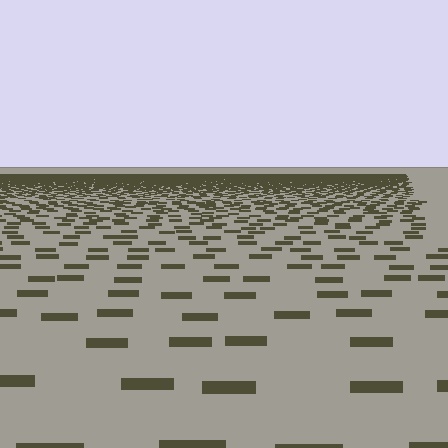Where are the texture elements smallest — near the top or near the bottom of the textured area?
Near the top.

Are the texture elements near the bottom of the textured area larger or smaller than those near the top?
Larger. Near the bottom, elements are closer to the viewer and appear at a bigger on-screen size.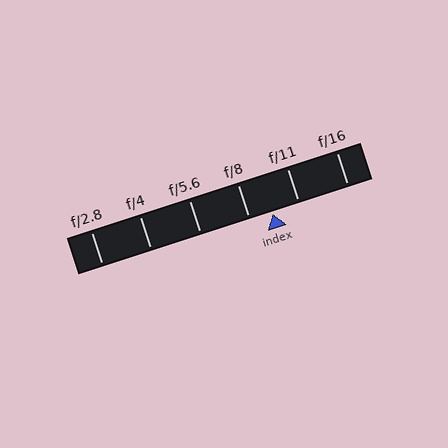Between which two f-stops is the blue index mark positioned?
The index mark is between f/8 and f/11.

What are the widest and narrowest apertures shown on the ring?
The widest aperture shown is f/2.8 and the narrowest is f/16.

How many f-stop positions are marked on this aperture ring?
There are 6 f-stop positions marked.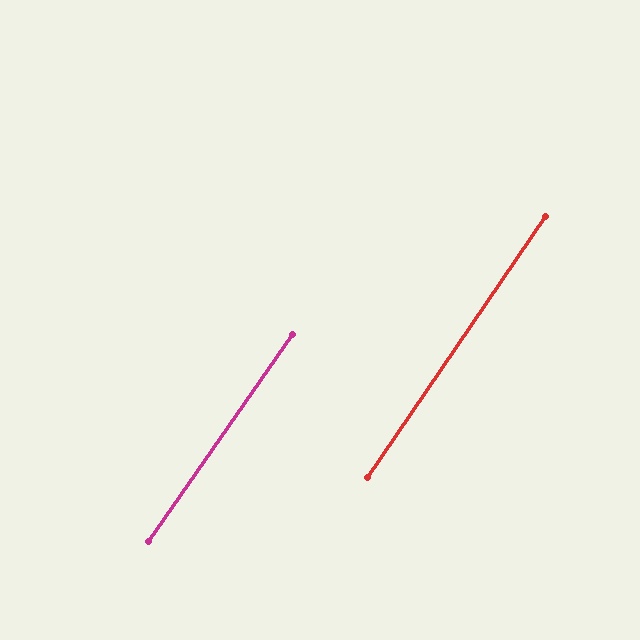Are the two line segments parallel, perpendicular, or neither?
Parallel — their directions differ by only 0.5°.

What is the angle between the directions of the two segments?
Approximately 1 degree.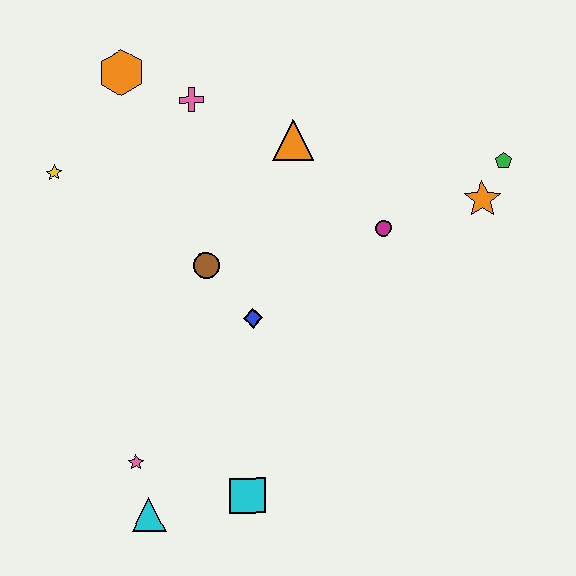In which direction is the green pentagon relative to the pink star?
The green pentagon is to the right of the pink star.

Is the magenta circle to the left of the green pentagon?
Yes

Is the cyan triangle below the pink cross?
Yes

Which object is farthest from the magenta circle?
The cyan triangle is farthest from the magenta circle.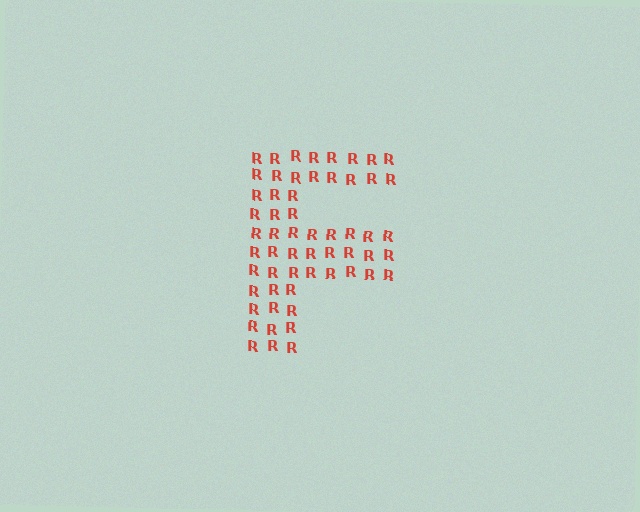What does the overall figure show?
The overall figure shows the letter F.